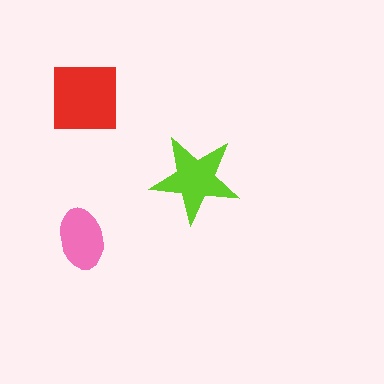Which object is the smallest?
The pink ellipse.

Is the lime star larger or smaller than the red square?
Smaller.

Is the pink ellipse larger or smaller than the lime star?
Smaller.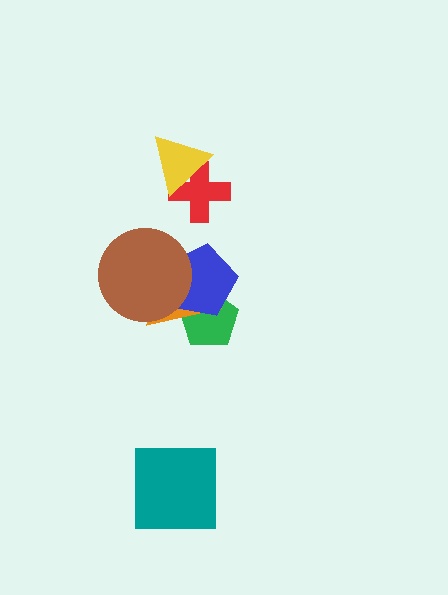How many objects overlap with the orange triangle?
3 objects overlap with the orange triangle.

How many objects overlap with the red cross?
1 object overlaps with the red cross.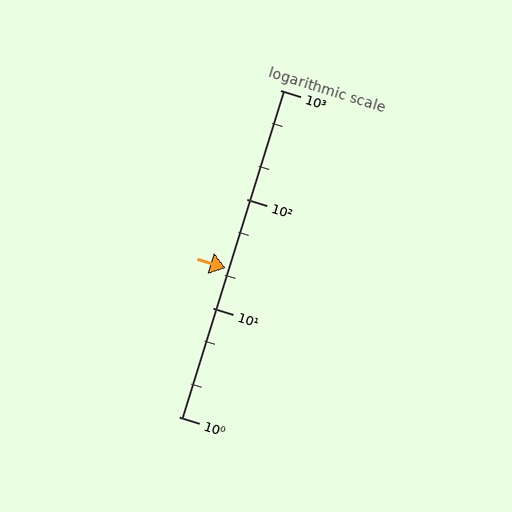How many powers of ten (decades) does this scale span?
The scale spans 3 decades, from 1 to 1000.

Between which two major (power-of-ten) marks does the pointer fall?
The pointer is between 10 and 100.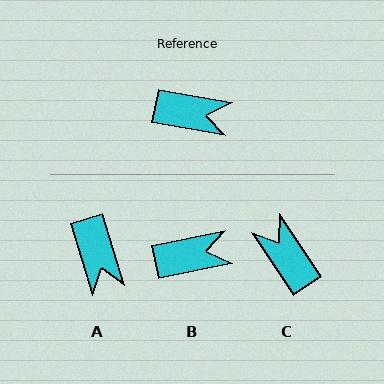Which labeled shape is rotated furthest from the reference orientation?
C, about 134 degrees away.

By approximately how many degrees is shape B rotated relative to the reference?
Approximately 22 degrees counter-clockwise.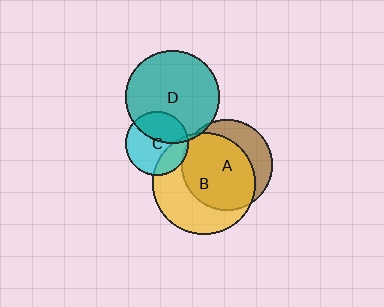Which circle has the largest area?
Circle B (yellow).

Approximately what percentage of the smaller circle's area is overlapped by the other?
Approximately 5%.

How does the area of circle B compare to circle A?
Approximately 1.3 times.